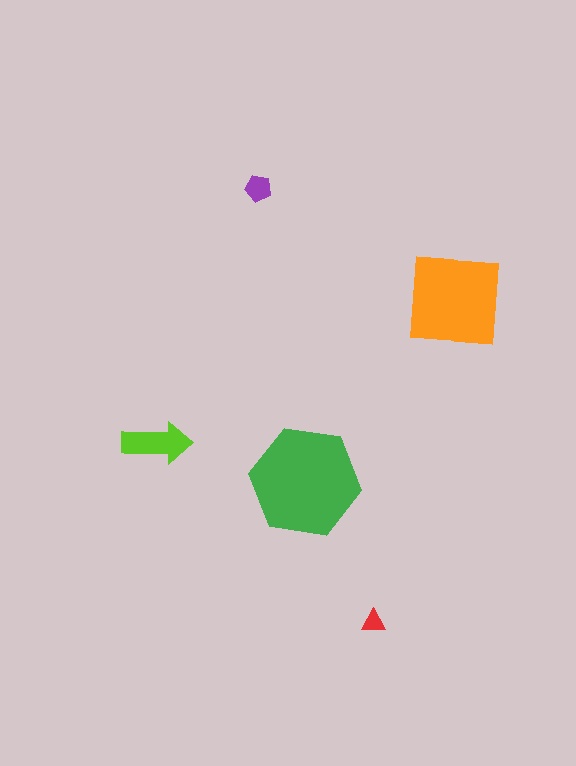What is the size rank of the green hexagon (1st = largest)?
1st.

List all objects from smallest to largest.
The red triangle, the purple pentagon, the lime arrow, the orange square, the green hexagon.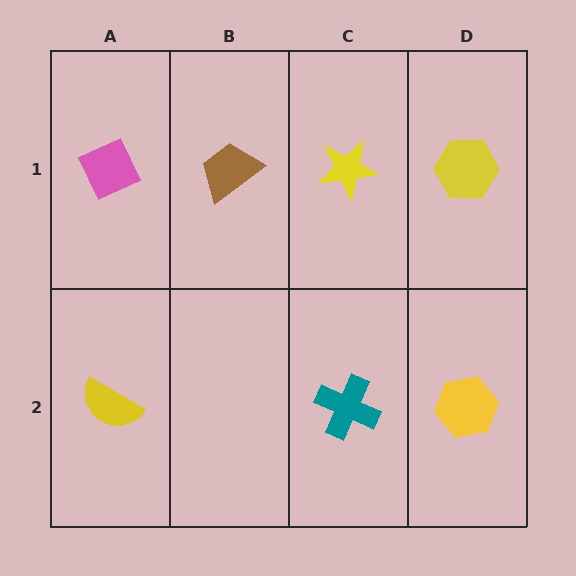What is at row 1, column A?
A pink diamond.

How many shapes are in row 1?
4 shapes.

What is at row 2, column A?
A yellow semicircle.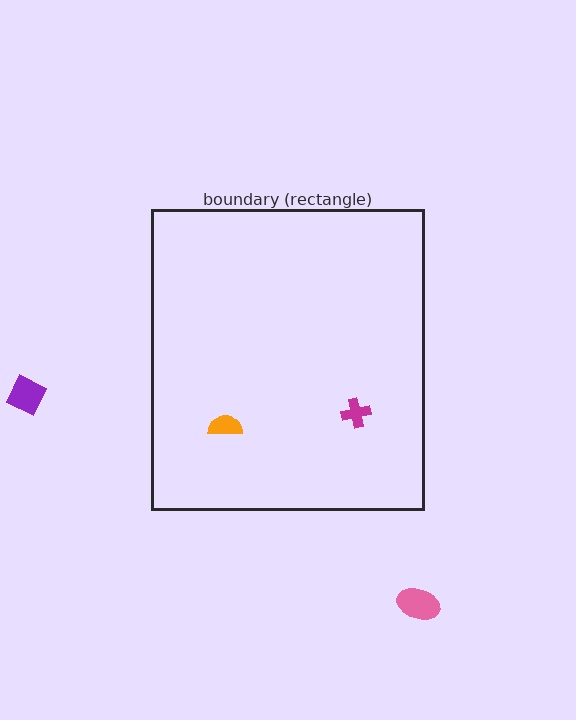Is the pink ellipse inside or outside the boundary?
Outside.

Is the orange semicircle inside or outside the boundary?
Inside.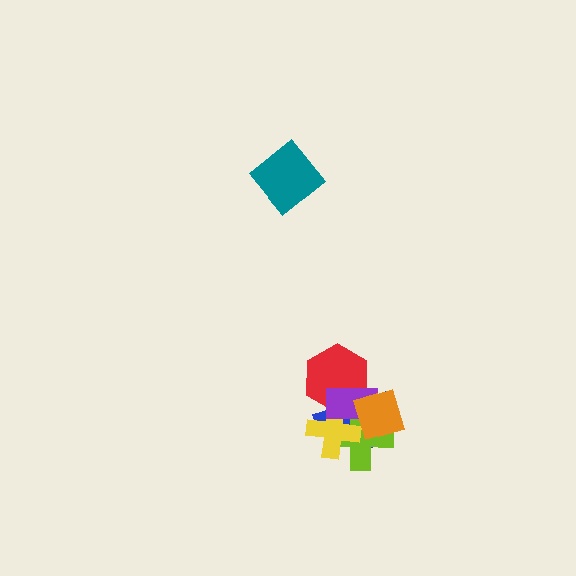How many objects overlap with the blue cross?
5 objects overlap with the blue cross.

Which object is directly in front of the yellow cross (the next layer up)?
The red hexagon is directly in front of the yellow cross.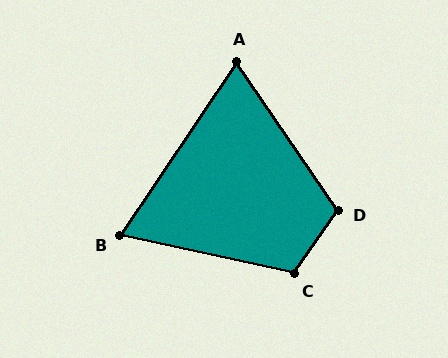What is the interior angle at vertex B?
Approximately 69 degrees (acute).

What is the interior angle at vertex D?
Approximately 111 degrees (obtuse).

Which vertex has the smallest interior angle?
A, at approximately 68 degrees.